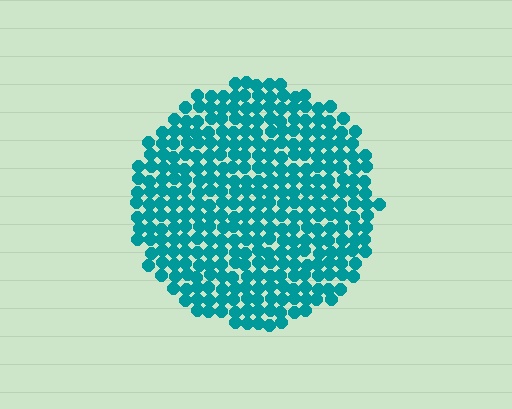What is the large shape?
The large shape is a circle.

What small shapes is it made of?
It is made of small circles.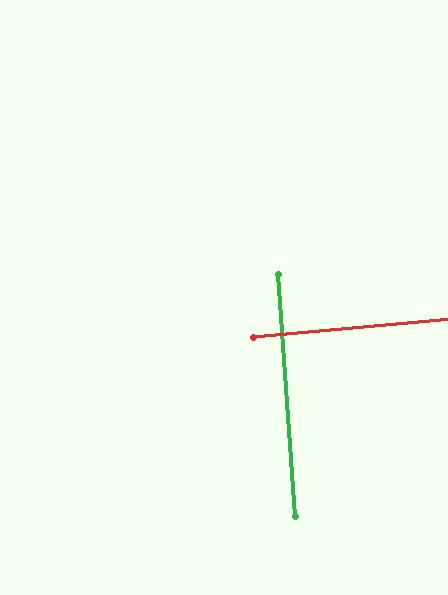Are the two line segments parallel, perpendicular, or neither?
Perpendicular — they meet at approximately 89°.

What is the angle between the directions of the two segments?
Approximately 89 degrees.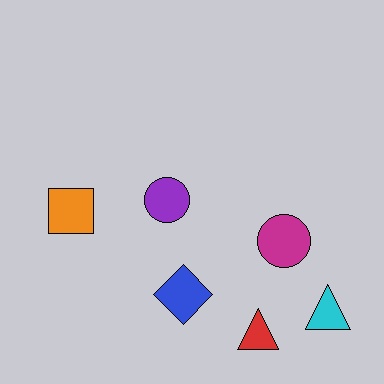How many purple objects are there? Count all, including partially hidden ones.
There is 1 purple object.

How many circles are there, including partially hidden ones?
There are 2 circles.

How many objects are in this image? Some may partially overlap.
There are 6 objects.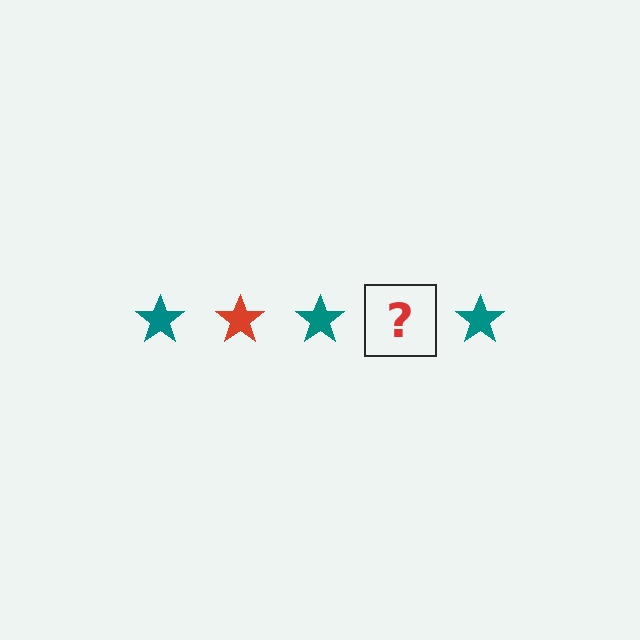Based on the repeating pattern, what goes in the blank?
The blank should be a red star.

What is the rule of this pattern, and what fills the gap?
The rule is that the pattern cycles through teal, red stars. The gap should be filled with a red star.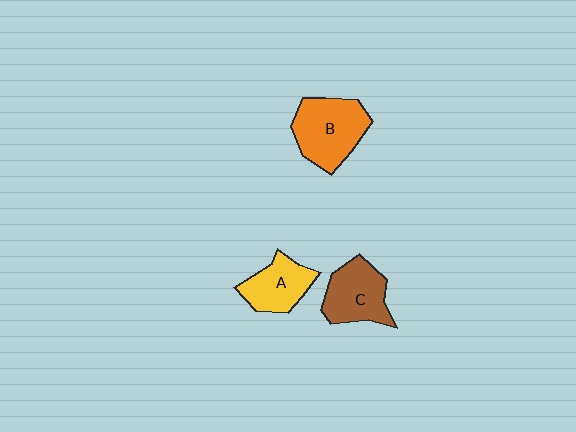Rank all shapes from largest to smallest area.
From largest to smallest: B (orange), C (brown), A (yellow).